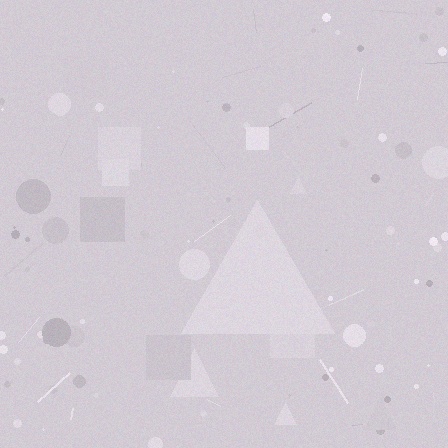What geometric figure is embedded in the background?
A triangle is embedded in the background.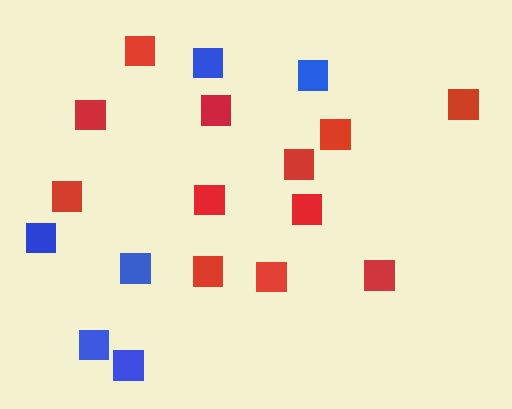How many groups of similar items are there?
There are 2 groups: one group of red squares (12) and one group of blue squares (6).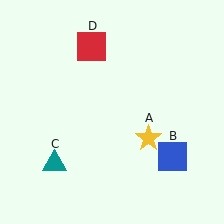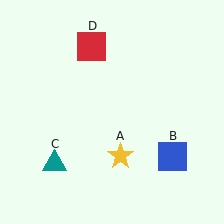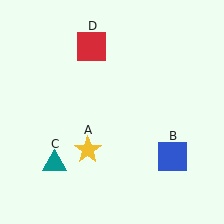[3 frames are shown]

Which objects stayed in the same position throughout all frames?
Blue square (object B) and teal triangle (object C) and red square (object D) remained stationary.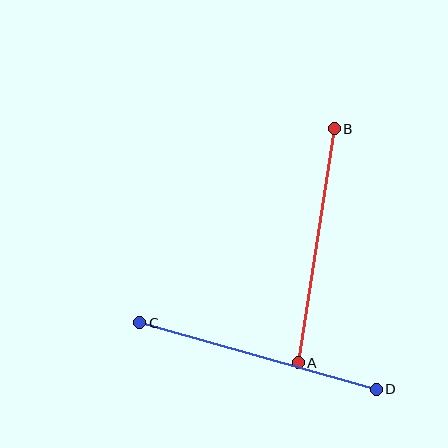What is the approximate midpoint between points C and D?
The midpoint is at approximately (258, 356) pixels.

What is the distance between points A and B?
The distance is approximately 237 pixels.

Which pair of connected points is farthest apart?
Points C and D are farthest apart.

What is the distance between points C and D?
The distance is approximately 246 pixels.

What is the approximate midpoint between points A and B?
The midpoint is at approximately (316, 246) pixels.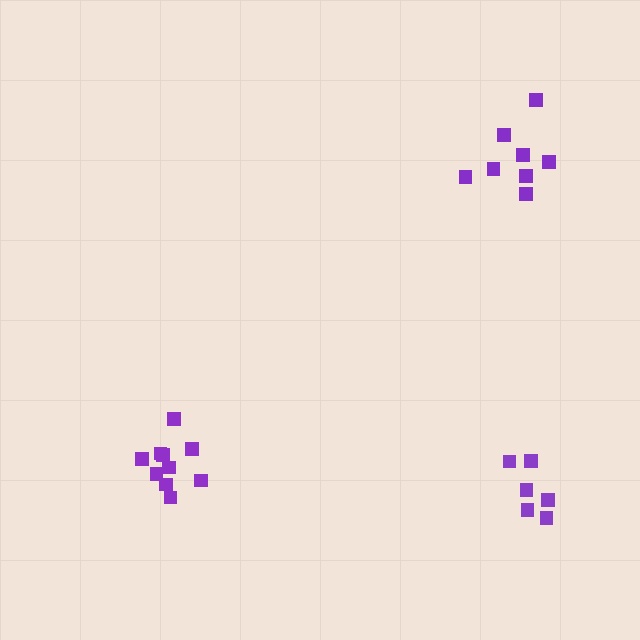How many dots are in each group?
Group 1: 6 dots, Group 2: 10 dots, Group 3: 8 dots (24 total).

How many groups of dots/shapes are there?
There are 3 groups.